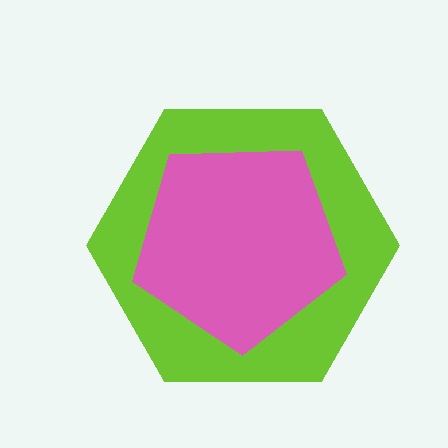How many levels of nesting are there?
2.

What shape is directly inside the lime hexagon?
The pink pentagon.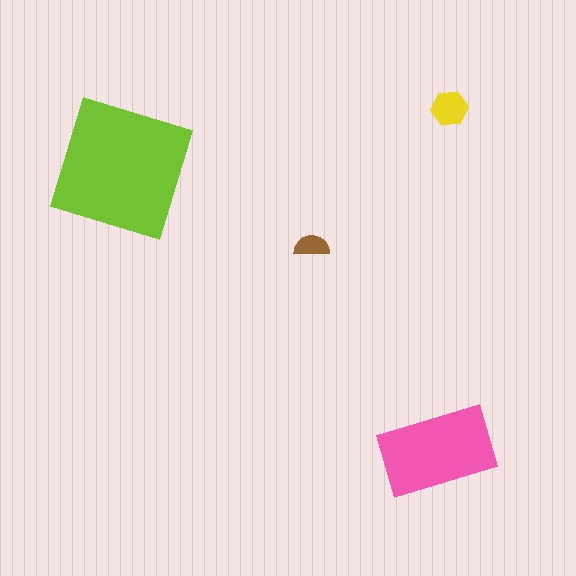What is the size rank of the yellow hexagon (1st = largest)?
3rd.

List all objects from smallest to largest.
The brown semicircle, the yellow hexagon, the pink rectangle, the lime square.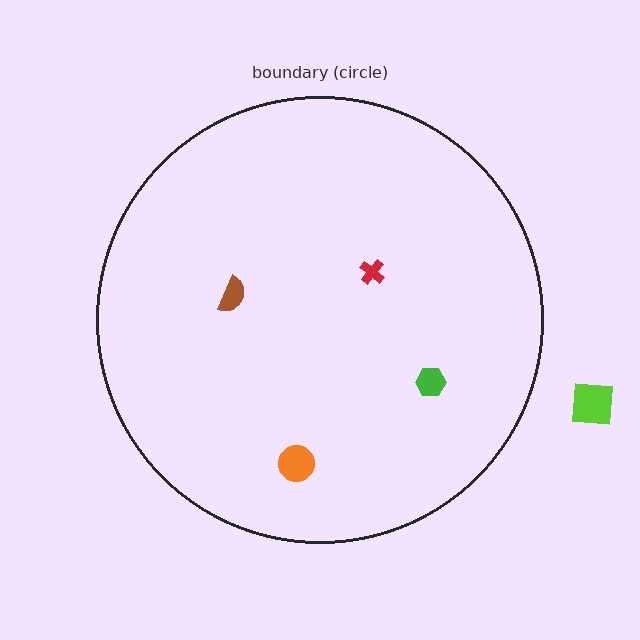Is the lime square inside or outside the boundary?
Outside.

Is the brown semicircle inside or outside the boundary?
Inside.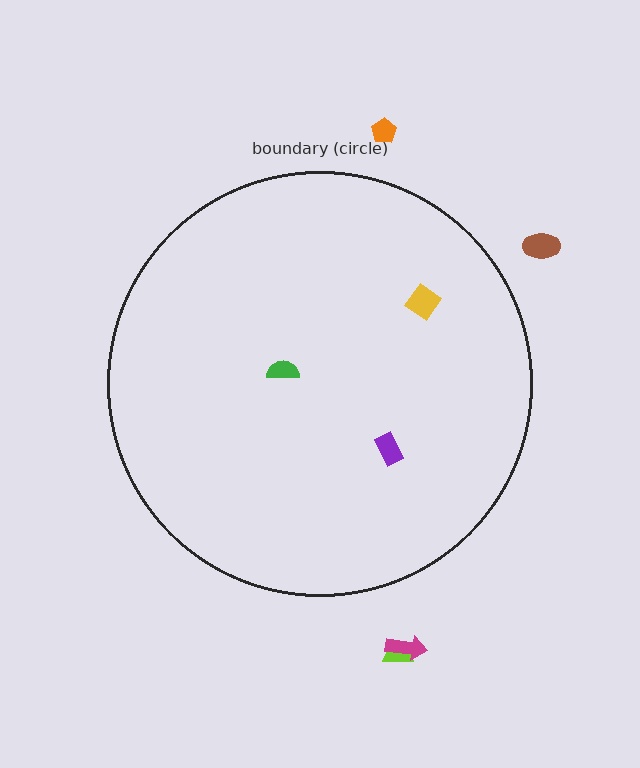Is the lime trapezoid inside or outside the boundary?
Outside.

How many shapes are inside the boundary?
3 inside, 4 outside.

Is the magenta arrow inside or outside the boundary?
Outside.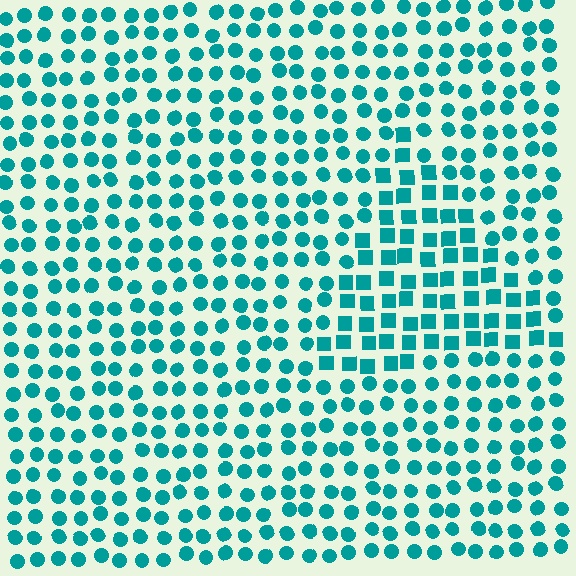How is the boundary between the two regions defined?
The boundary is defined by a change in element shape: squares inside vs. circles outside. All elements share the same color and spacing.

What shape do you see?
I see a triangle.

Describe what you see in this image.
The image is filled with small teal elements arranged in a uniform grid. A triangle-shaped region contains squares, while the surrounding area contains circles. The boundary is defined purely by the change in element shape.